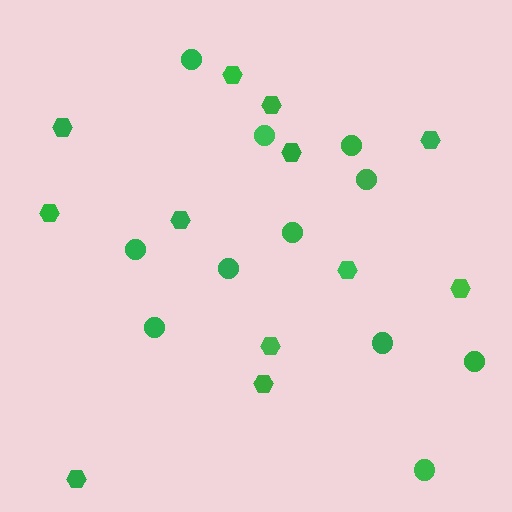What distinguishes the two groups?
There are 2 groups: one group of circles (11) and one group of hexagons (12).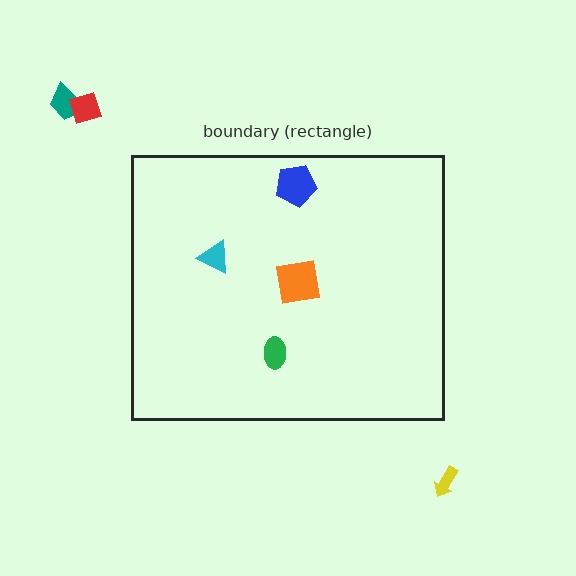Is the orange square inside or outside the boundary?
Inside.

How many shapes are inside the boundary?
4 inside, 3 outside.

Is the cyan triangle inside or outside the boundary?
Inside.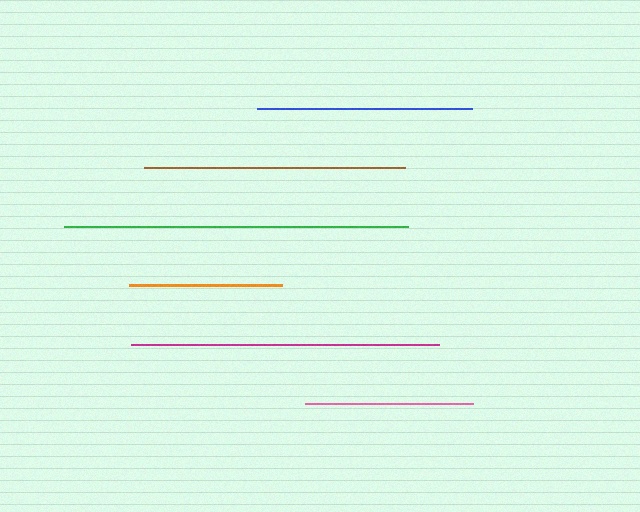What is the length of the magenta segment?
The magenta segment is approximately 308 pixels long.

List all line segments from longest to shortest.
From longest to shortest: green, magenta, brown, blue, pink, orange.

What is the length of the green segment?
The green segment is approximately 344 pixels long.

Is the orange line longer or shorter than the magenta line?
The magenta line is longer than the orange line.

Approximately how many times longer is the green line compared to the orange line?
The green line is approximately 2.3 times the length of the orange line.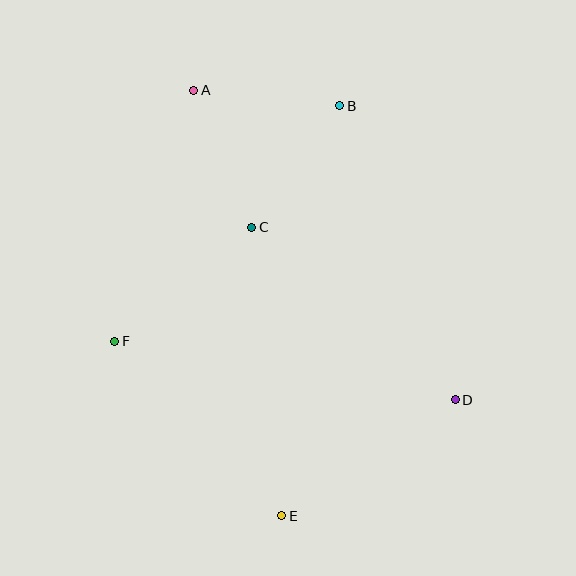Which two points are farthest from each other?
Points A and E are farthest from each other.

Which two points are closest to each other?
Points A and B are closest to each other.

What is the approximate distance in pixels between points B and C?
The distance between B and C is approximately 150 pixels.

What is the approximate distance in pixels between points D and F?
The distance between D and F is approximately 345 pixels.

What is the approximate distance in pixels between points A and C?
The distance between A and C is approximately 149 pixels.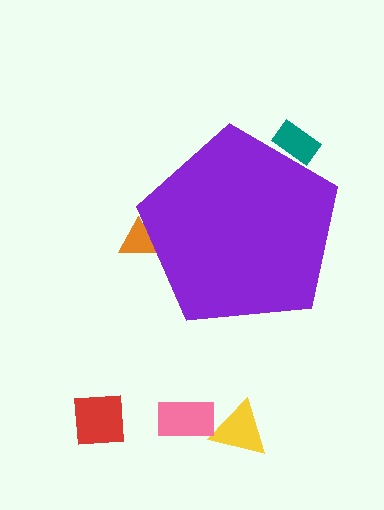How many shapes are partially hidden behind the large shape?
2 shapes are partially hidden.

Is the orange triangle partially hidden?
Yes, the orange triangle is partially hidden behind the purple pentagon.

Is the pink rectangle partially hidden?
No, the pink rectangle is fully visible.